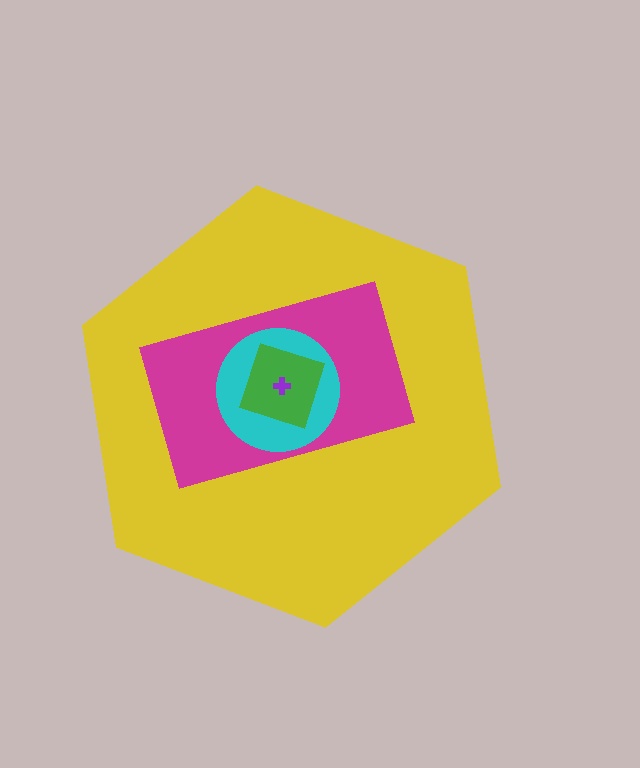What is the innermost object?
The purple cross.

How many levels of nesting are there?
5.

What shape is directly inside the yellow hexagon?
The magenta rectangle.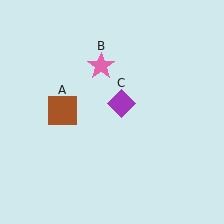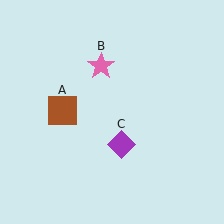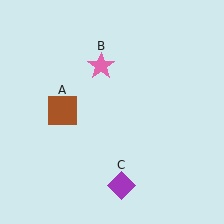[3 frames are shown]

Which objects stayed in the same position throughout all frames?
Brown square (object A) and pink star (object B) remained stationary.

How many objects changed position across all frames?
1 object changed position: purple diamond (object C).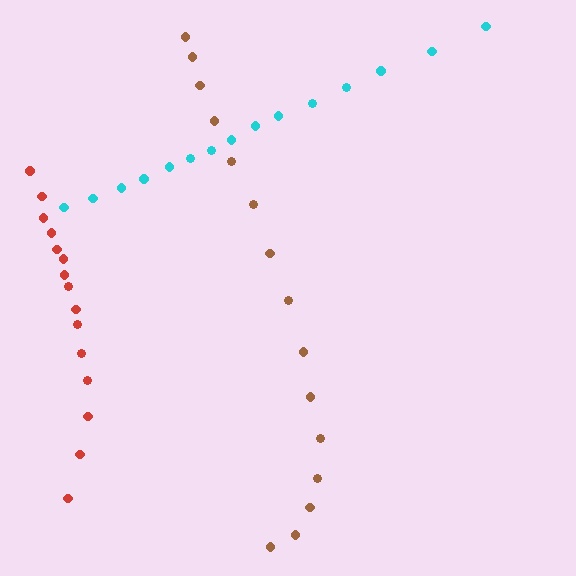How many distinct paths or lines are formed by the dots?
There are 3 distinct paths.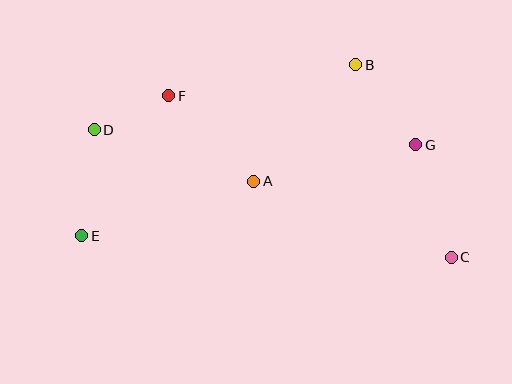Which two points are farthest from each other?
Points C and D are farthest from each other.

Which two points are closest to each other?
Points D and F are closest to each other.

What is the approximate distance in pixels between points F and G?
The distance between F and G is approximately 252 pixels.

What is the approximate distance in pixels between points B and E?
The distance between B and E is approximately 323 pixels.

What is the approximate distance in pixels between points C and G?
The distance between C and G is approximately 118 pixels.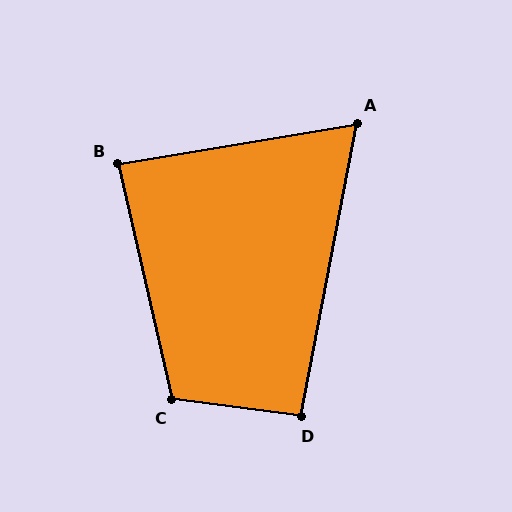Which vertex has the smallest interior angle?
A, at approximately 70 degrees.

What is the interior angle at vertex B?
Approximately 87 degrees (approximately right).